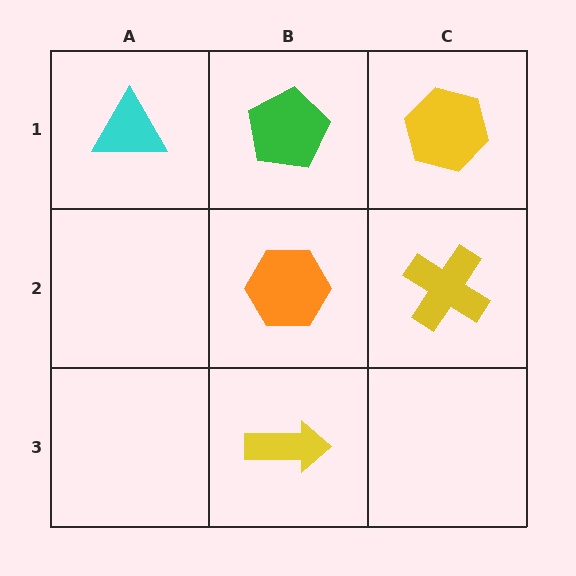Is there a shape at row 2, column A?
No, that cell is empty.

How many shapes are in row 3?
1 shape.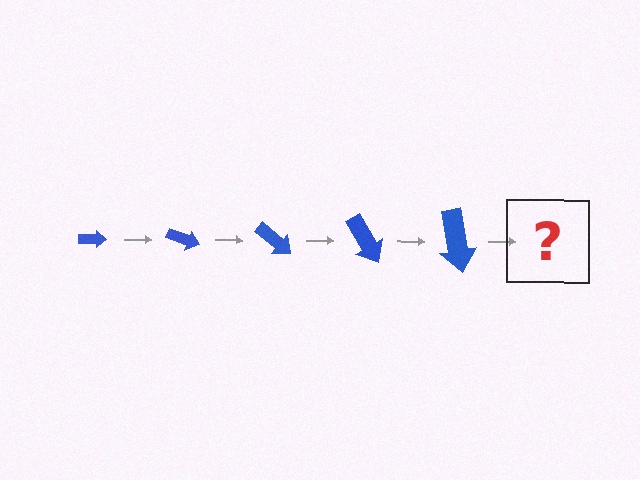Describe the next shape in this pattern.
It should be an arrow, larger than the previous one and rotated 100 degrees from the start.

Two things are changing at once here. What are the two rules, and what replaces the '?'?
The two rules are that the arrow grows larger each step and it rotates 20 degrees each step. The '?' should be an arrow, larger than the previous one and rotated 100 degrees from the start.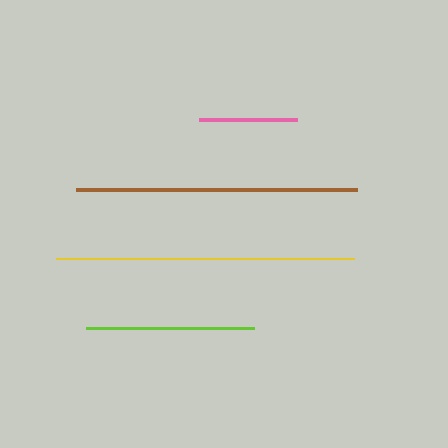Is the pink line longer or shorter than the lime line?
The lime line is longer than the pink line.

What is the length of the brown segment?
The brown segment is approximately 282 pixels long.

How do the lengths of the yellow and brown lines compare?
The yellow and brown lines are approximately the same length.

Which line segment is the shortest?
The pink line is the shortest at approximately 98 pixels.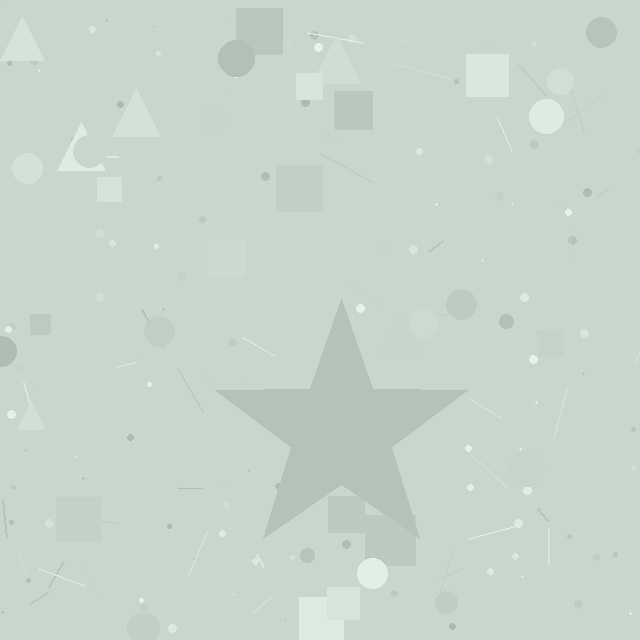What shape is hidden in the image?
A star is hidden in the image.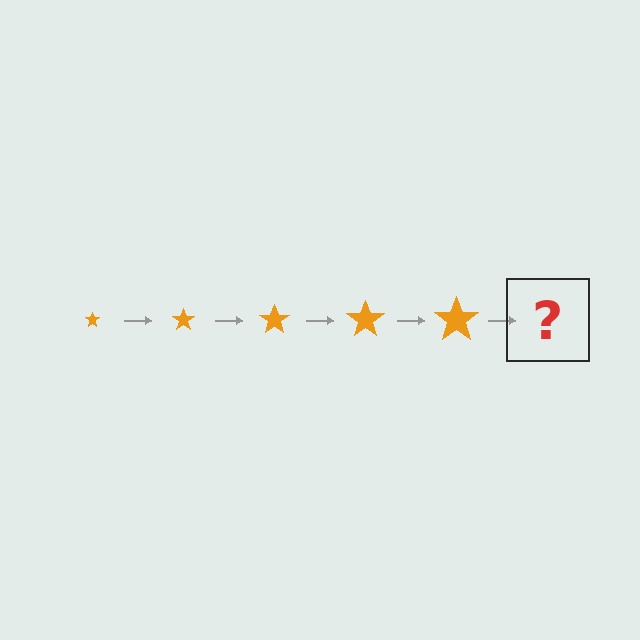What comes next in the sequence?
The next element should be an orange star, larger than the previous one.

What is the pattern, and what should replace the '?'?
The pattern is that the star gets progressively larger each step. The '?' should be an orange star, larger than the previous one.